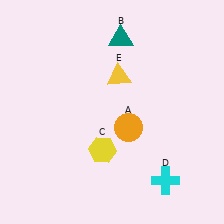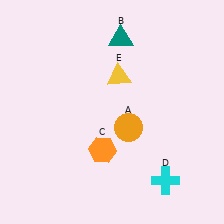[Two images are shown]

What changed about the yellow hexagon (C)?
In Image 1, C is yellow. In Image 2, it changed to orange.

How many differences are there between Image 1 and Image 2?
There is 1 difference between the two images.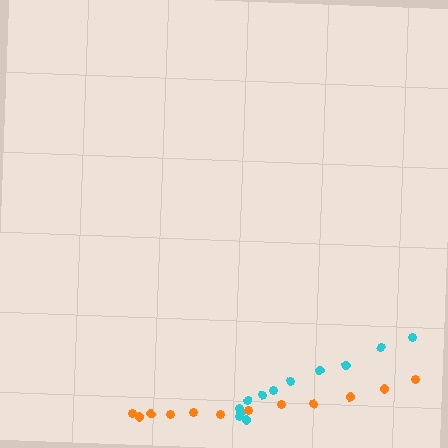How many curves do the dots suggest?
There are 2 distinct paths.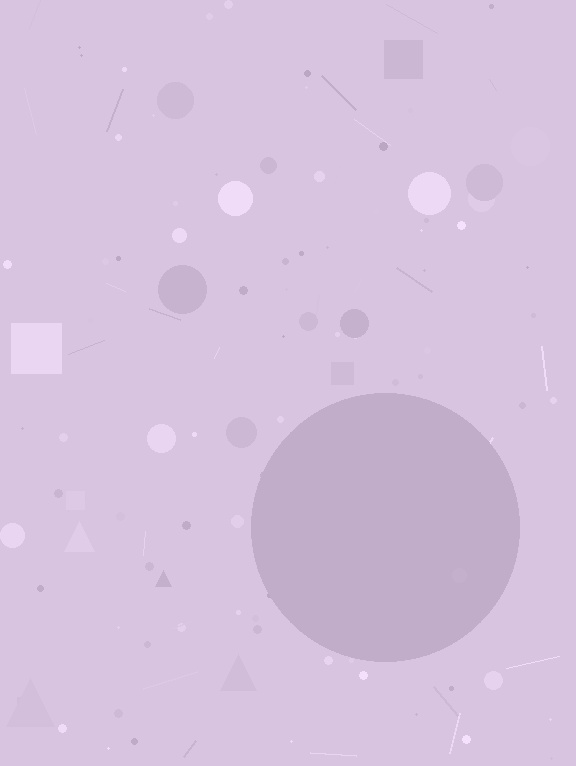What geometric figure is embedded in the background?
A circle is embedded in the background.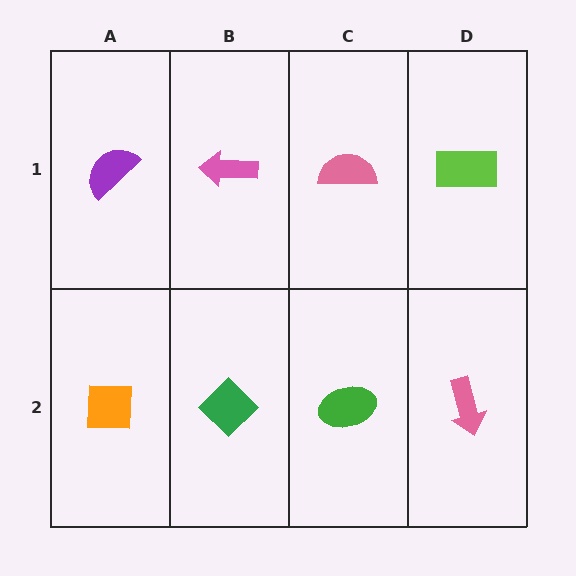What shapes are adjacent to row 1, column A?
An orange square (row 2, column A), a pink arrow (row 1, column B).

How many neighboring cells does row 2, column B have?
3.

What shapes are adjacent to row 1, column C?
A green ellipse (row 2, column C), a pink arrow (row 1, column B), a lime rectangle (row 1, column D).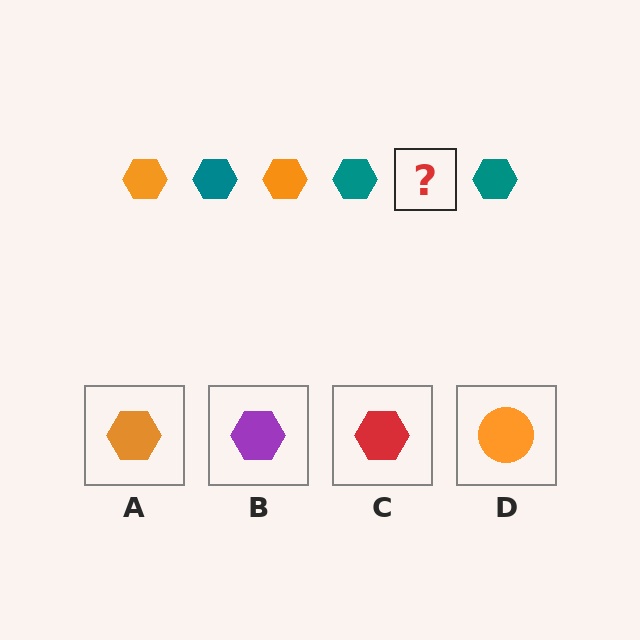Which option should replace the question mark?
Option A.